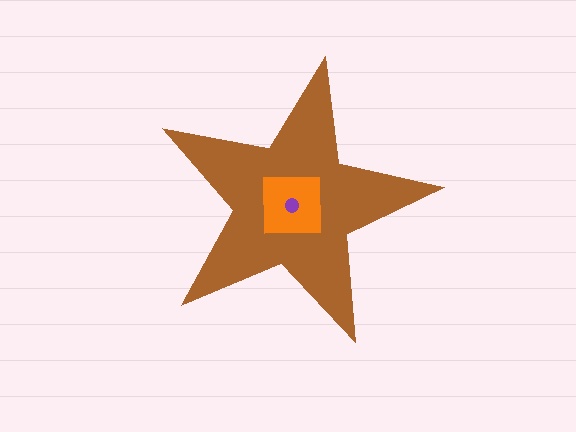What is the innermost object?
The purple circle.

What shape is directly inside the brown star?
The orange square.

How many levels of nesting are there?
3.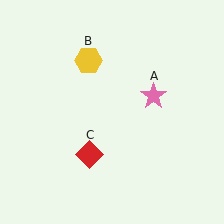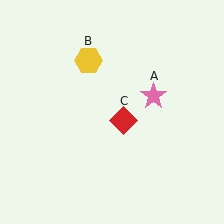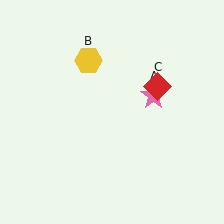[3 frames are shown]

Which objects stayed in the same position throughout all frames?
Pink star (object A) and yellow hexagon (object B) remained stationary.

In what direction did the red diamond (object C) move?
The red diamond (object C) moved up and to the right.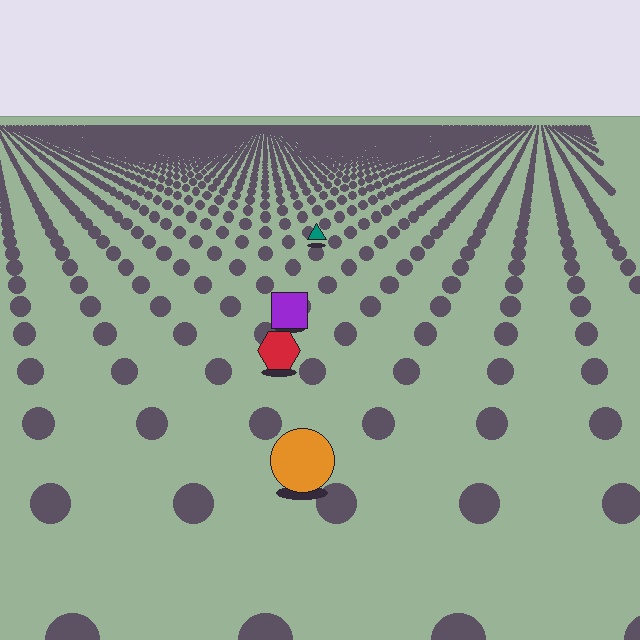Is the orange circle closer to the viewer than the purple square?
Yes. The orange circle is closer — you can tell from the texture gradient: the ground texture is coarser near it.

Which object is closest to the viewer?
The orange circle is closest. The texture marks near it are larger and more spread out.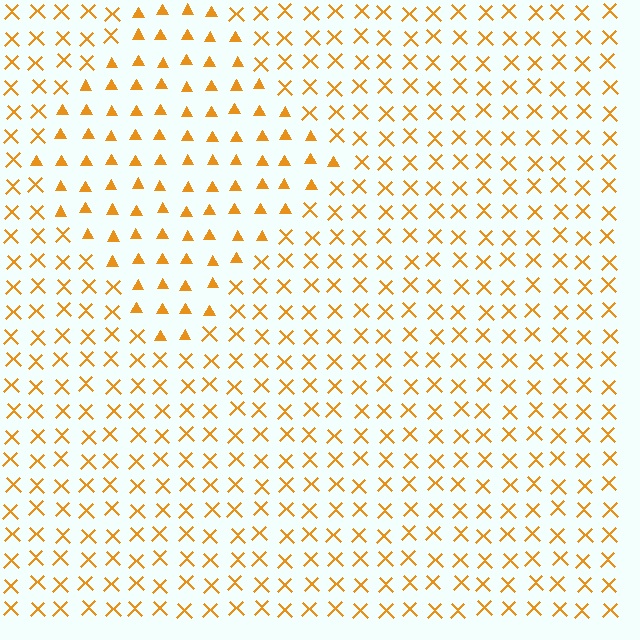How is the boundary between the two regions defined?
The boundary is defined by a change in element shape: triangles inside vs. X marks outside. All elements share the same color and spacing.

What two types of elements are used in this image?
The image uses triangles inside the diamond region and X marks outside it.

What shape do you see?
I see a diamond.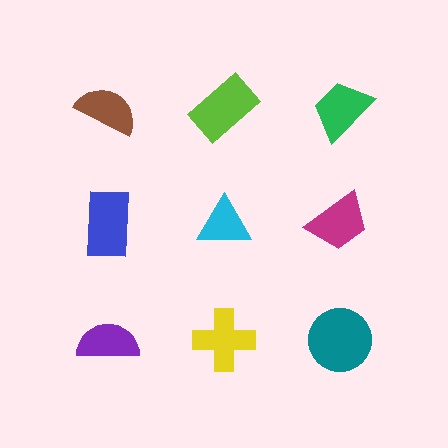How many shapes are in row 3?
3 shapes.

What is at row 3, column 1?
A purple semicircle.